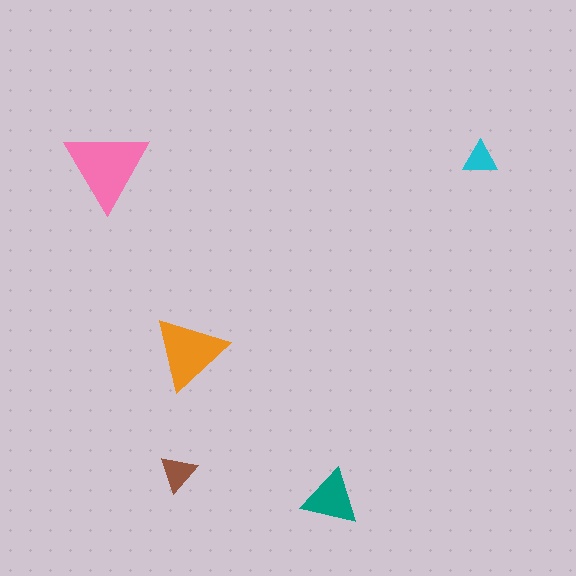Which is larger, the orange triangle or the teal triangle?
The orange one.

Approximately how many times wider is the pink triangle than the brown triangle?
About 2.5 times wider.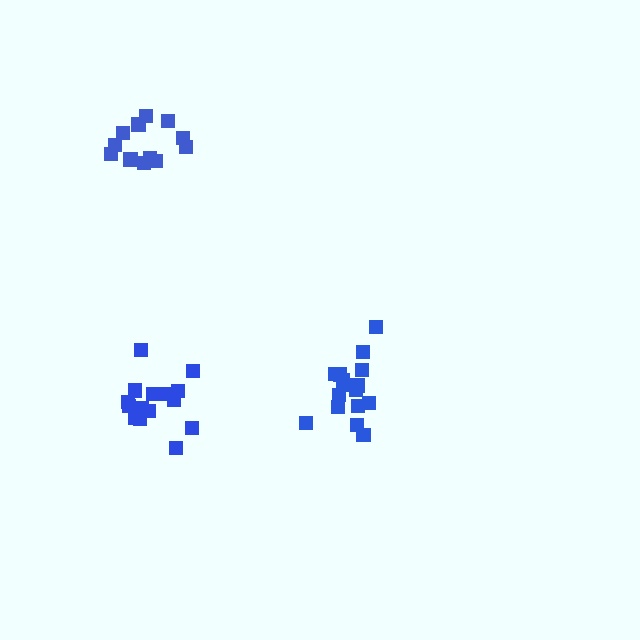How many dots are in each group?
Group 1: 17 dots, Group 2: 12 dots, Group 3: 15 dots (44 total).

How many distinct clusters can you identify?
There are 3 distinct clusters.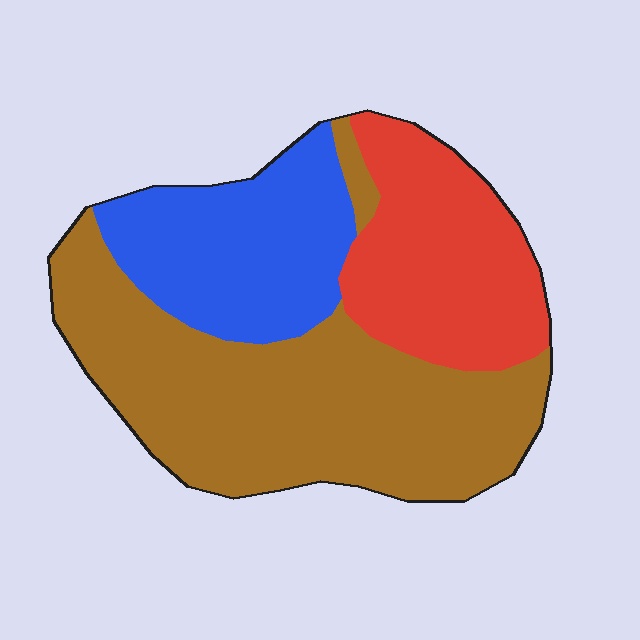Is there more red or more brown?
Brown.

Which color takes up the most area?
Brown, at roughly 50%.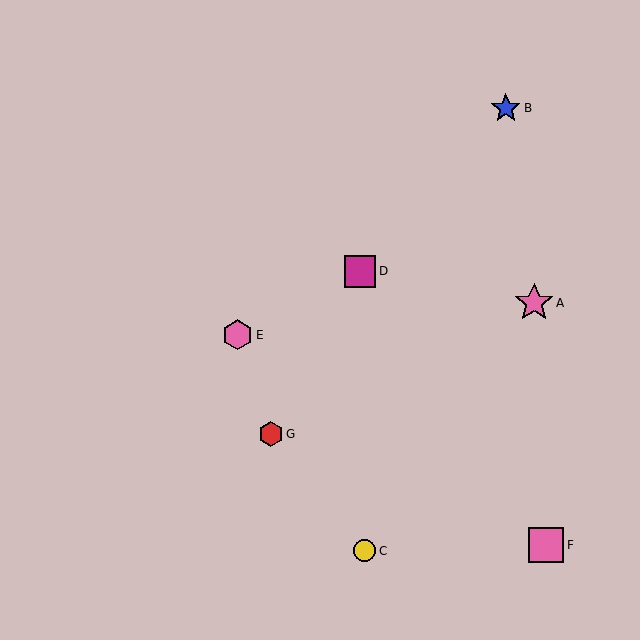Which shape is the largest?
The pink star (labeled A) is the largest.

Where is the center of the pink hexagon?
The center of the pink hexagon is at (238, 335).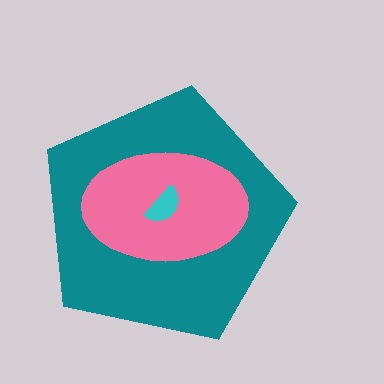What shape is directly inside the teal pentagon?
The pink ellipse.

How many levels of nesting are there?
3.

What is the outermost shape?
The teal pentagon.